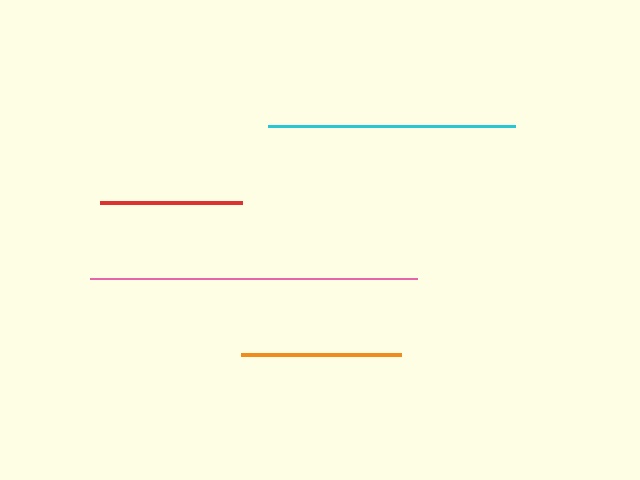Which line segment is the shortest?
The red line is the shortest at approximately 142 pixels.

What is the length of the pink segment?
The pink segment is approximately 326 pixels long.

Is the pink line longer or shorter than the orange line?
The pink line is longer than the orange line.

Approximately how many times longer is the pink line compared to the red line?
The pink line is approximately 2.3 times the length of the red line.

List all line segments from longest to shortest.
From longest to shortest: pink, cyan, orange, red.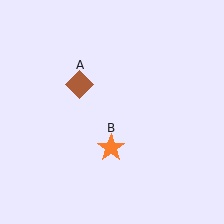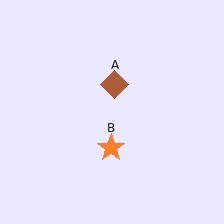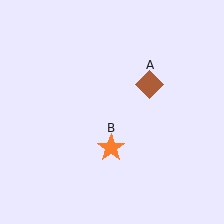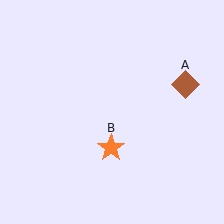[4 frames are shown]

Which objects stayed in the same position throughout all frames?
Orange star (object B) remained stationary.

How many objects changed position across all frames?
1 object changed position: brown diamond (object A).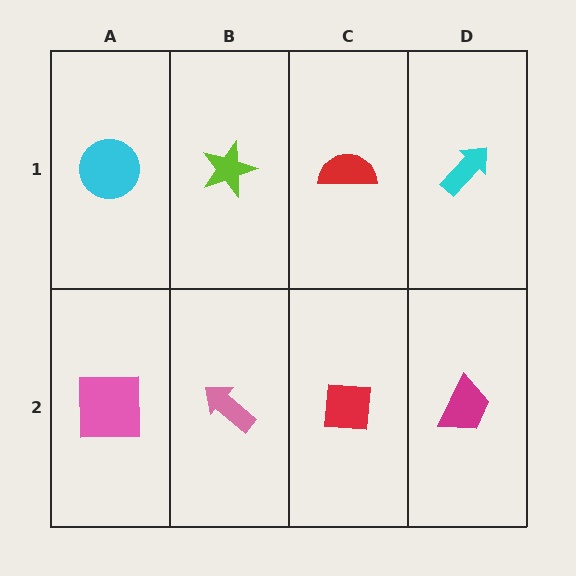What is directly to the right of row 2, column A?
A pink arrow.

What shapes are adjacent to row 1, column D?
A magenta trapezoid (row 2, column D), a red semicircle (row 1, column C).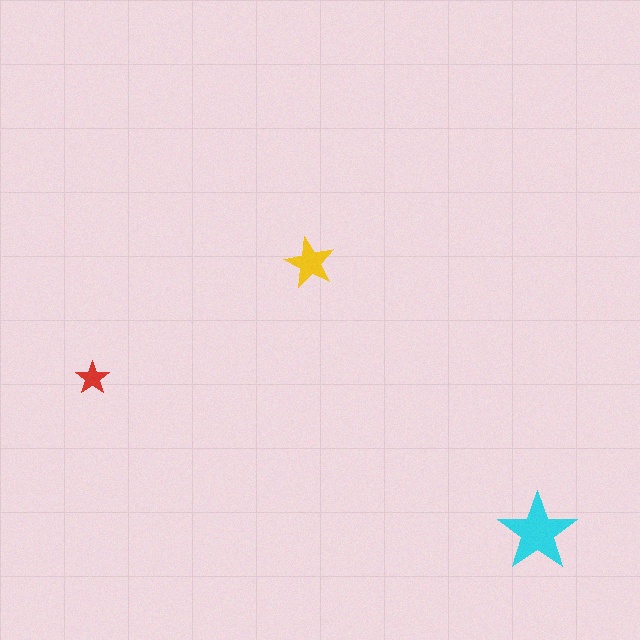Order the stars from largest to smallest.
the cyan one, the yellow one, the red one.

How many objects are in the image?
There are 3 objects in the image.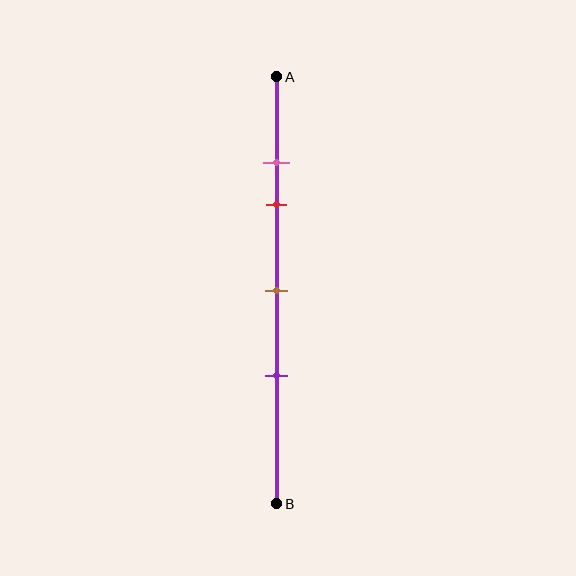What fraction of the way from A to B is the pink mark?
The pink mark is approximately 20% (0.2) of the way from A to B.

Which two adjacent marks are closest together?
The pink and red marks are the closest adjacent pair.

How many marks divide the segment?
There are 4 marks dividing the segment.